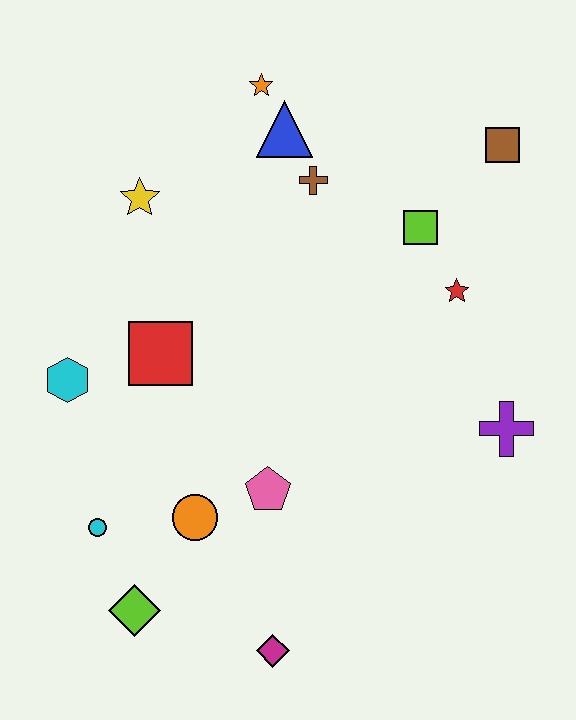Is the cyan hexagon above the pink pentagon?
Yes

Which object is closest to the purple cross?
The red star is closest to the purple cross.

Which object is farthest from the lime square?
The lime diamond is farthest from the lime square.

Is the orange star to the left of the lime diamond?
No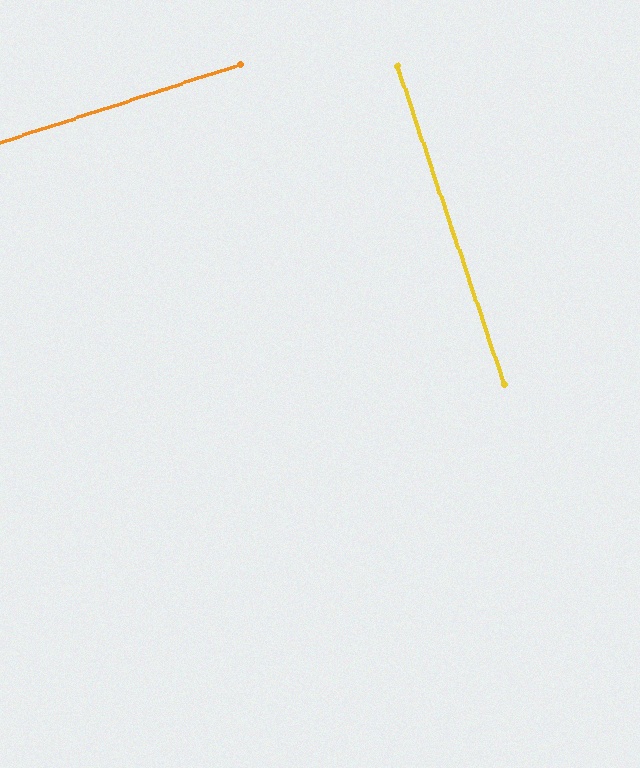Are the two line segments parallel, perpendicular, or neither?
Perpendicular — they meet at approximately 89°.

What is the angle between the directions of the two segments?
Approximately 89 degrees.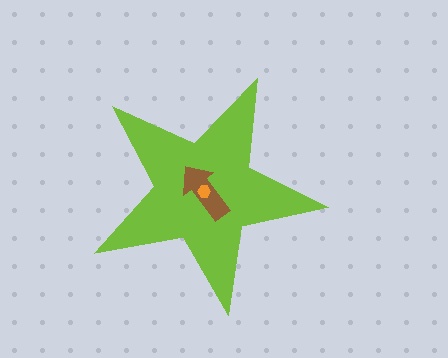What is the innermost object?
The orange hexagon.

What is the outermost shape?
The lime star.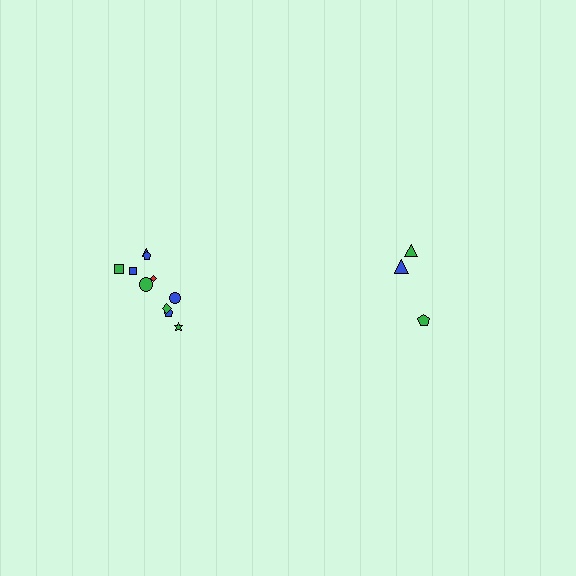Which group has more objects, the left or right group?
The left group.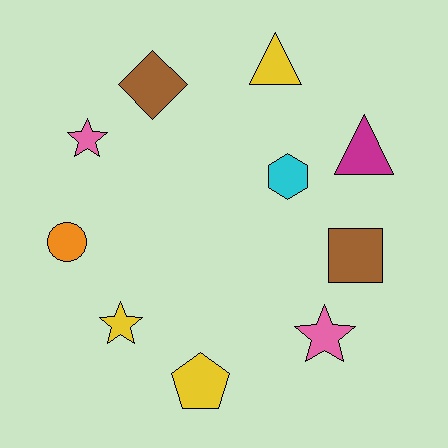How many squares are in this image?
There is 1 square.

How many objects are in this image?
There are 10 objects.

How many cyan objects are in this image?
There is 1 cyan object.